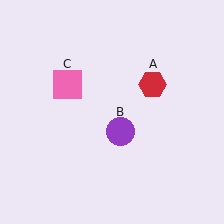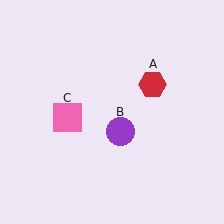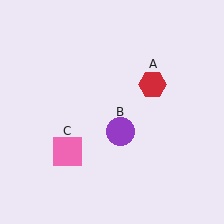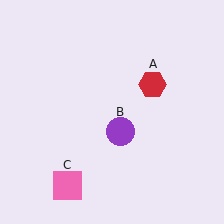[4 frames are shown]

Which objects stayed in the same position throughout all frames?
Red hexagon (object A) and purple circle (object B) remained stationary.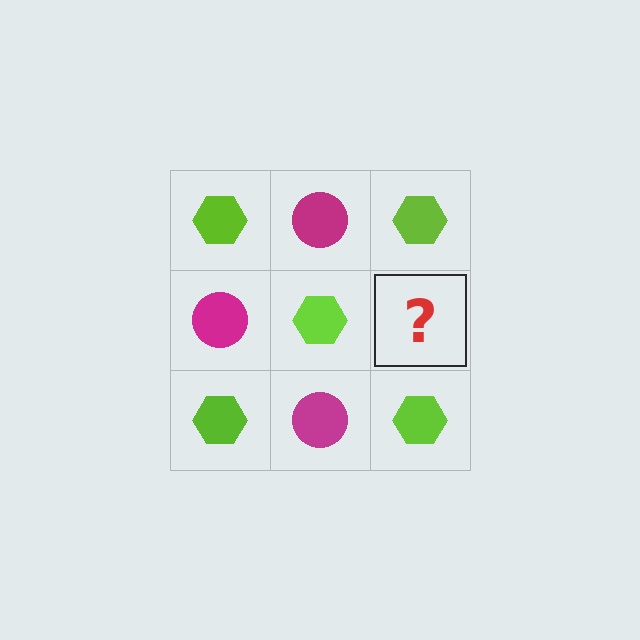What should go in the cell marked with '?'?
The missing cell should contain a magenta circle.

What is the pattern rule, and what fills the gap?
The rule is that it alternates lime hexagon and magenta circle in a checkerboard pattern. The gap should be filled with a magenta circle.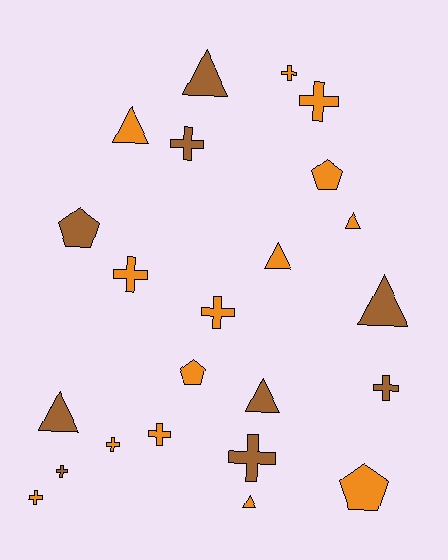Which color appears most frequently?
Orange, with 14 objects.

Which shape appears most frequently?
Cross, with 11 objects.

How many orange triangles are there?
There are 4 orange triangles.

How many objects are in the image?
There are 23 objects.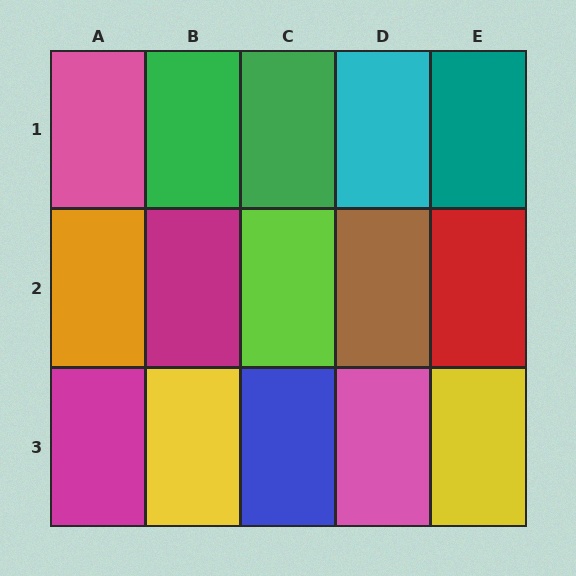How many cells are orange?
1 cell is orange.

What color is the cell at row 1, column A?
Pink.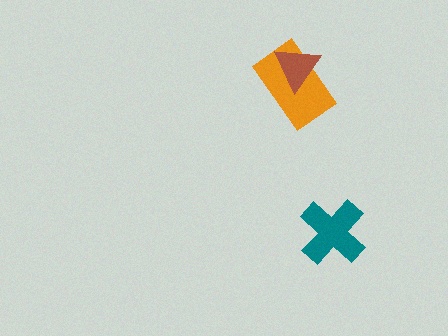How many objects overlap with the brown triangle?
1 object overlaps with the brown triangle.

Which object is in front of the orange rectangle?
The brown triangle is in front of the orange rectangle.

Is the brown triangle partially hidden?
No, no other shape covers it.